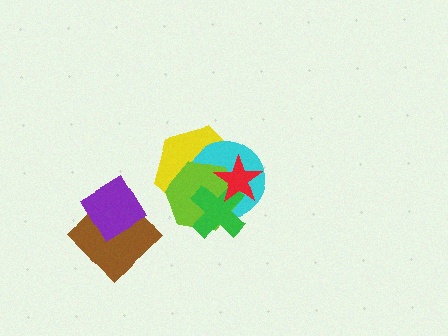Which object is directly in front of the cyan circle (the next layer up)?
The lime hexagon is directly in front of the cyan circle.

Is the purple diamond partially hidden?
No, no other shape covers it.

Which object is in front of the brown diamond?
The purple diamond is in front of the brown diamond.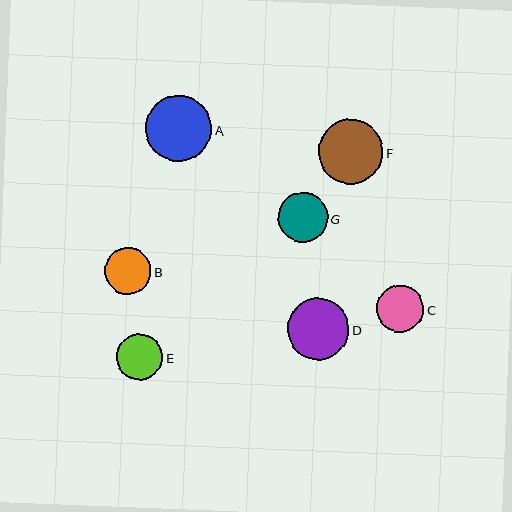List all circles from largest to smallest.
From largest to smallest: A, F, D, G, C, B, E.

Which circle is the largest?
Circle A is the largest with a size of approximately 66 pixels.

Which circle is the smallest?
Circle E is the smallest with a size of approximately 46 pixels.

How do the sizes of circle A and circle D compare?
Circle A and circle D are approximately the same size.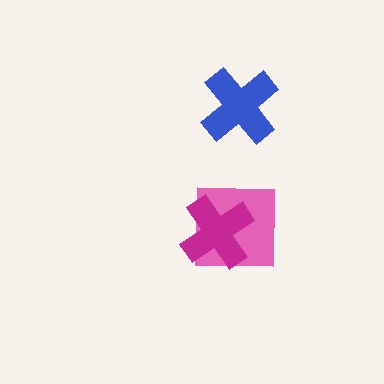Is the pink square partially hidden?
Yes, it is partially covered by another shape.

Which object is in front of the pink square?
The magenta cross is in front of the pink square.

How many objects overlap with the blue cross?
0 objects overlap with the blue cross.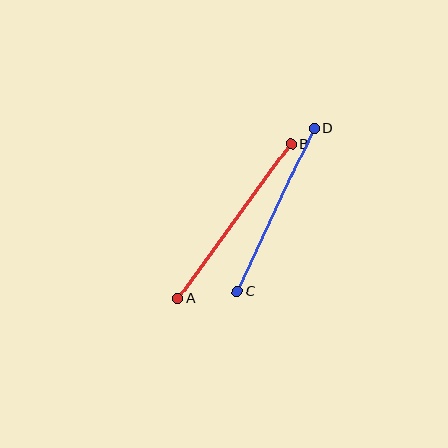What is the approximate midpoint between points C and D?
The midpoint is at approximately (276, 210) pixels.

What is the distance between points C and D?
The distance is approximately 180 pixels.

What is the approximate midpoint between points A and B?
The midpoint is at approximately (235, 221) pixels.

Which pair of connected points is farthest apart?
Points A and B are farthest apart.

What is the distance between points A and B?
The distance is approximately 191 pixels.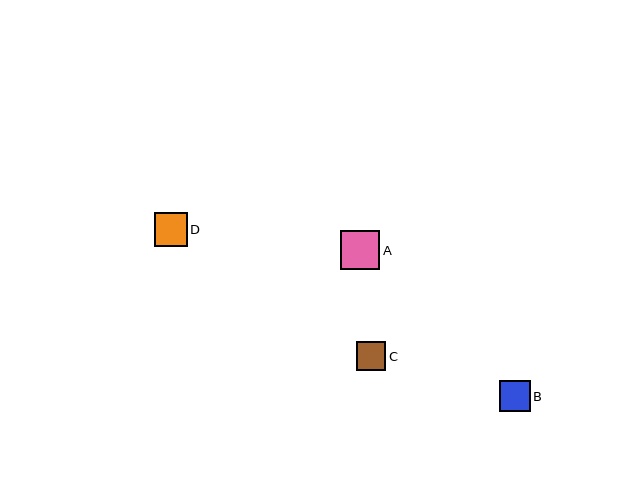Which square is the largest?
Square A is the largest with a size of approximately 40 pixels.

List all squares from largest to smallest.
From largest to smallest: A, D, B, C.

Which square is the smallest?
Square C is the smallest with a size of approximately 29 pixels.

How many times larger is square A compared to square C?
Square A is approximately 1.4 times the size of square C.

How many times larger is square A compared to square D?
Square A is approximately 1.2 times the size of square D.